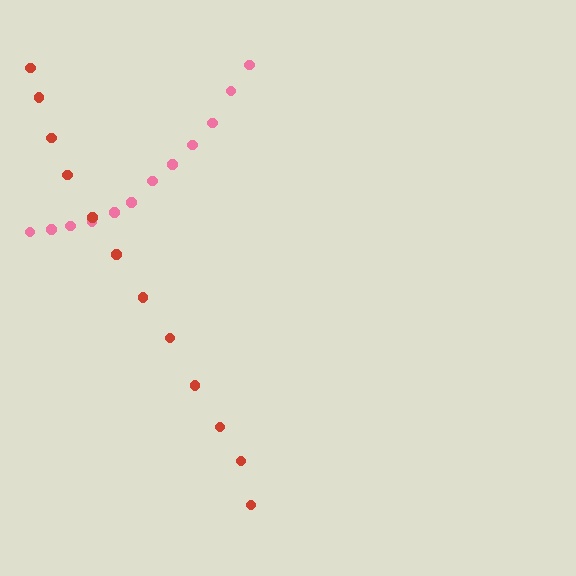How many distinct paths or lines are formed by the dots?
There are 2 distinct paths.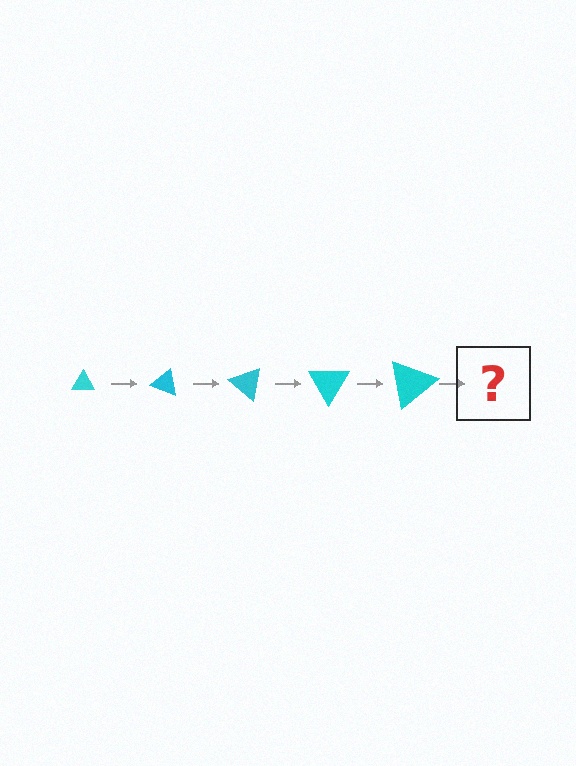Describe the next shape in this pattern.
It should be a triangle, larger than the previous one and rotated 100 degrees from the start.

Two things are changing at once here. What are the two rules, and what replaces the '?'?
The two rules are that the triangle grows larger each step and it rotates 20 degrees each step. The '?' should be a triangle, larger than the previous one and rotated 100 degrees from the start.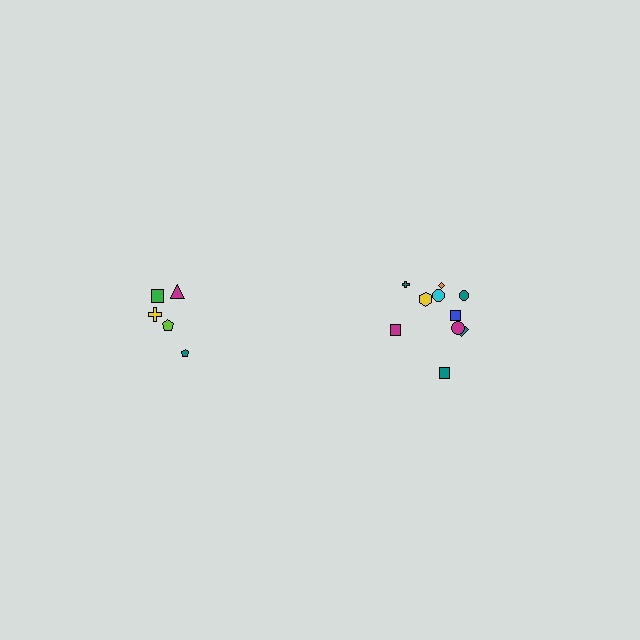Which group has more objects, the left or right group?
The right group.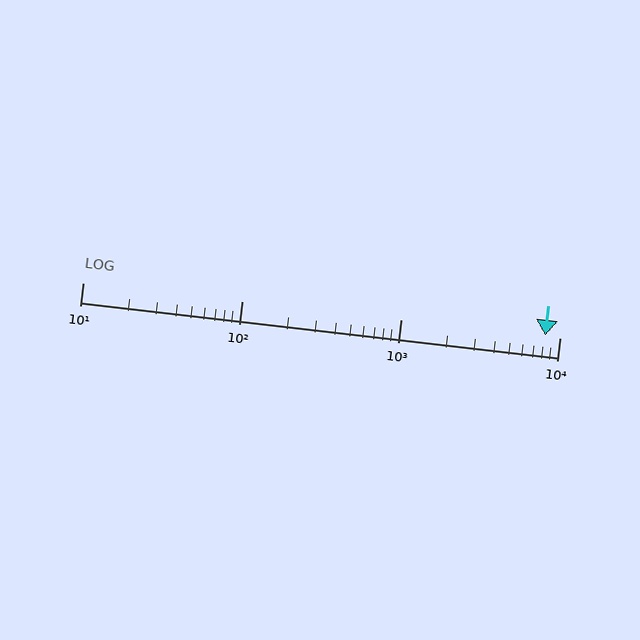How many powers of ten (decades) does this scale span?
The scale spans 3 decades, from 10 to 10000.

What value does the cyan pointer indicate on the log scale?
The pointer indicates approximately 8100.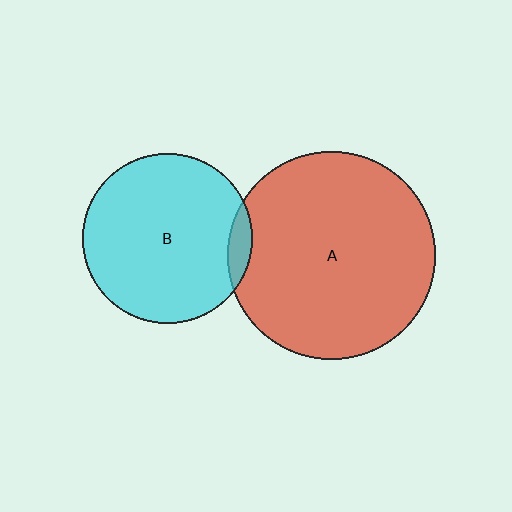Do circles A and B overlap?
Yes.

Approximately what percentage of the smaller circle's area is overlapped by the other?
Approximately 5%.